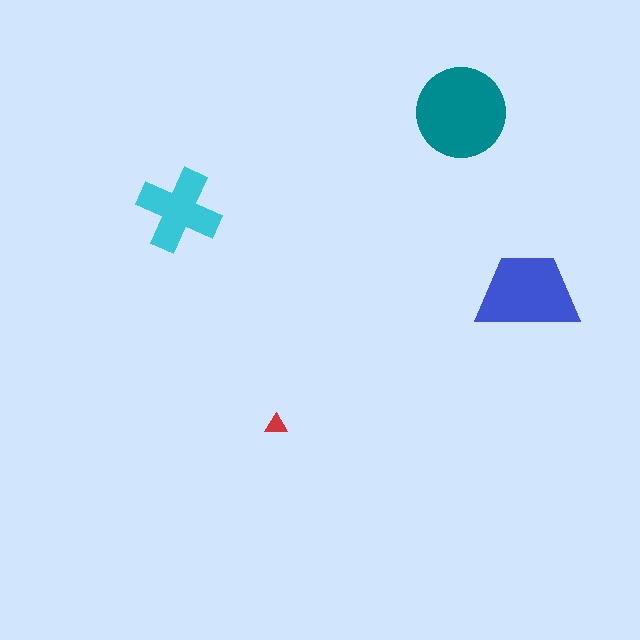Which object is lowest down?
The red triangle is bottommost.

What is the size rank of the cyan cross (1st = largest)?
3rd.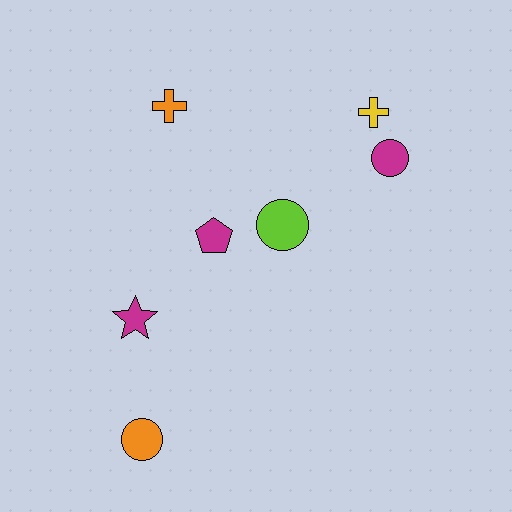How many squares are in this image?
There are no squares.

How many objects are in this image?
There are 7 objects.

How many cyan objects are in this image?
There are no cyan objects.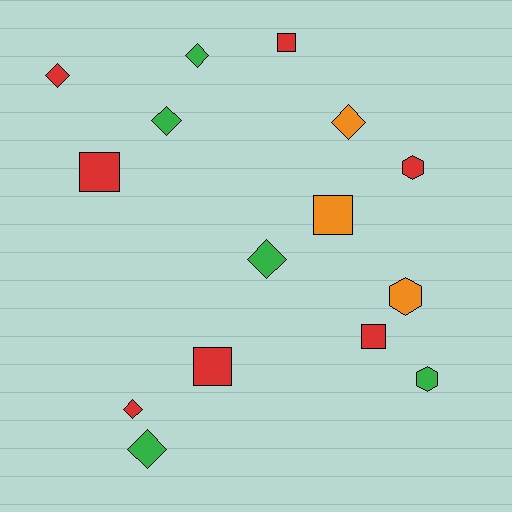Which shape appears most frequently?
Diamond, with 7 objects.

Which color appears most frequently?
Red, with 7 objects.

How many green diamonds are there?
There are 4 green diamonds.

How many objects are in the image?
There are 15 objects.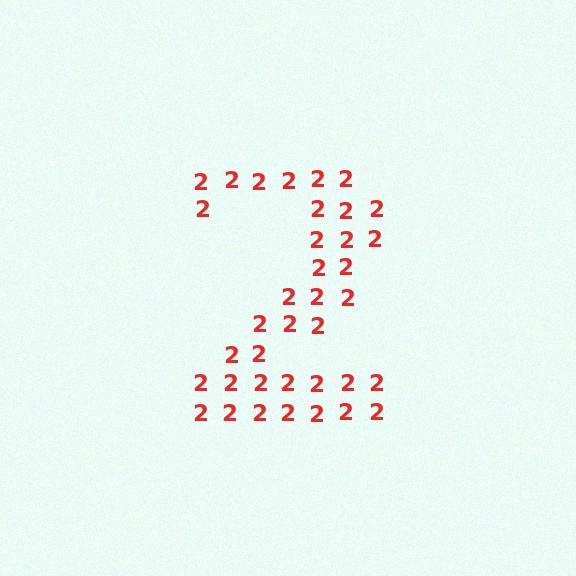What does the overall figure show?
The overall figure shows the digit 2.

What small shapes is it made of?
It is made of small digit 2's.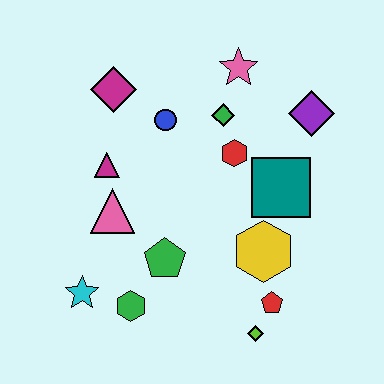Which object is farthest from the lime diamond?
The magenta diamond is farthest from the lime diamond.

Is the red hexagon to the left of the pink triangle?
No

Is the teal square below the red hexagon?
Yes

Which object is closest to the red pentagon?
The lime diamond is closest to the red pentagon.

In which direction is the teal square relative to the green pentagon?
The teal square is to the right of the green pentagon.